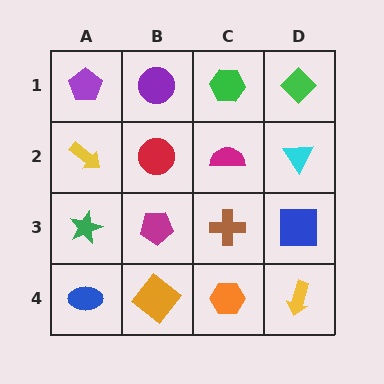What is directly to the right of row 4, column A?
An orange diamond.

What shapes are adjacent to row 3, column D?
A cyan triangle (row 2, column D), a yellow arrow (row 4, column D), a brown cross (row 3, column C).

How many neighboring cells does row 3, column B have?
4.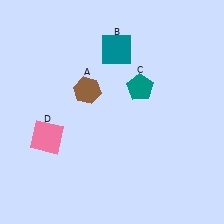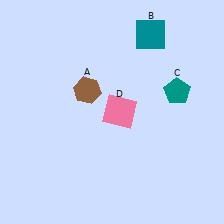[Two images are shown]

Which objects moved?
The objects that moved are: the teal square (B), the teal pentagon (C), the pink square (D).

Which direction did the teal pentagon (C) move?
The teal pentagon (C) moved right.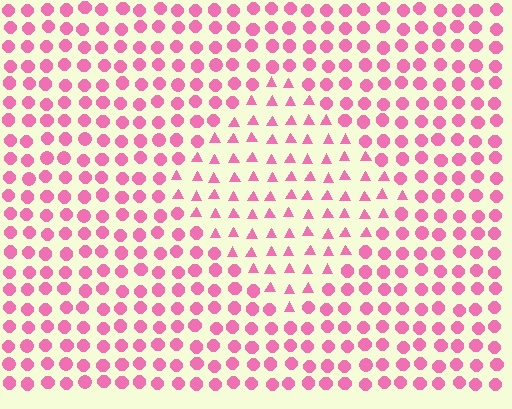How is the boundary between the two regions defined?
The boundary is defined by a change in element shape: triangles inside vs. circles outside. All elements share the same color and spacing.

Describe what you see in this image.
The image is filled with small pink elements arranged in a uniform grid. A diamond-shaped region contains triangles, while the surrounding area contains circles. The boundary is defined purely by the change in element shape.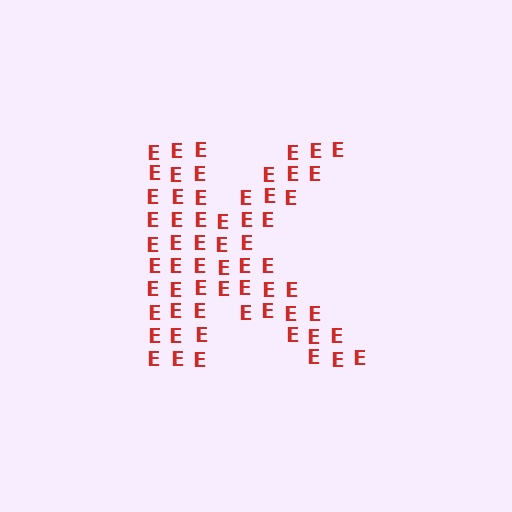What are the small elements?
The small elements are letter E's.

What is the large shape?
The large shape is the letter K.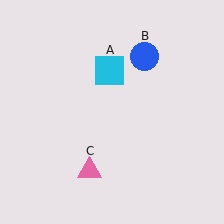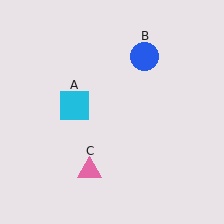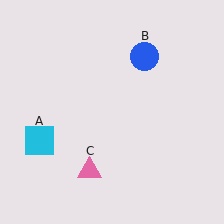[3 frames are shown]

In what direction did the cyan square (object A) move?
The cyan square (object A) moved down and to the left.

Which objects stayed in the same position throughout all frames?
Blue circle (object B) and pink triangle (object C) remained stationary.